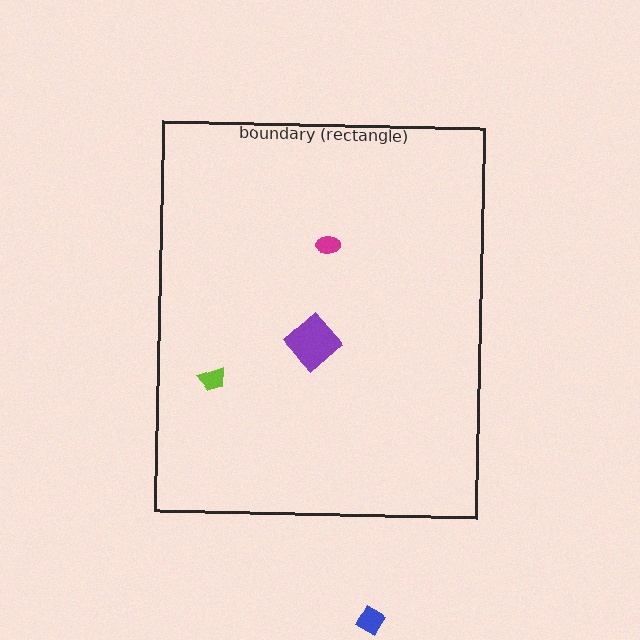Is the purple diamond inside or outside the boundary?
Inside.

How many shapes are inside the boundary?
3 inside, 1 outside.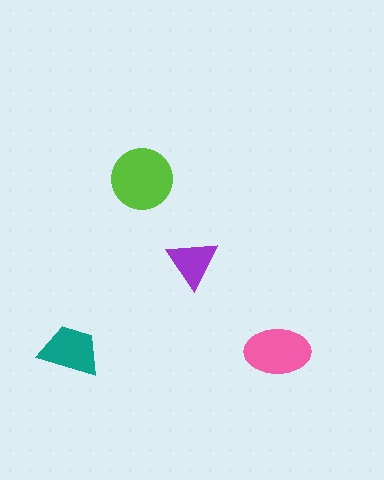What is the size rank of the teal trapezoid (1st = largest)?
3rd.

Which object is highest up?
The lime circle is topmost.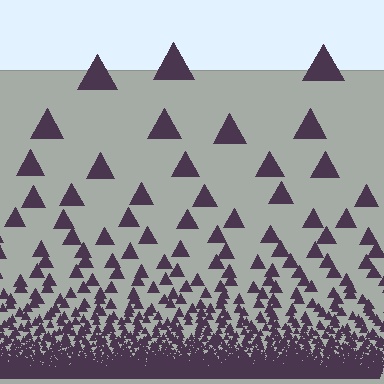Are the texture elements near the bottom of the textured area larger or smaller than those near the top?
Smaller. The gradient is inverted — elements near the bottom are smaller and denser.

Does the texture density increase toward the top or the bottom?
Density increases toward the bottom.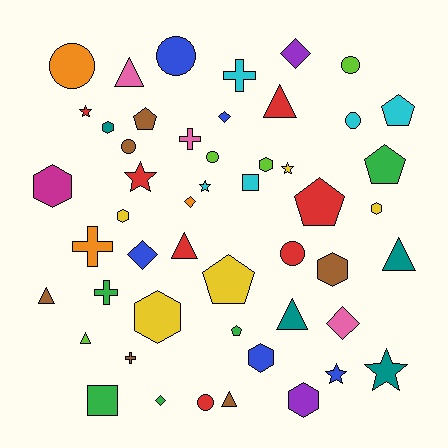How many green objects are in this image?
There are 5 green objects.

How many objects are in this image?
There are 50 objects.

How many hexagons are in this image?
There are 9 hexagons.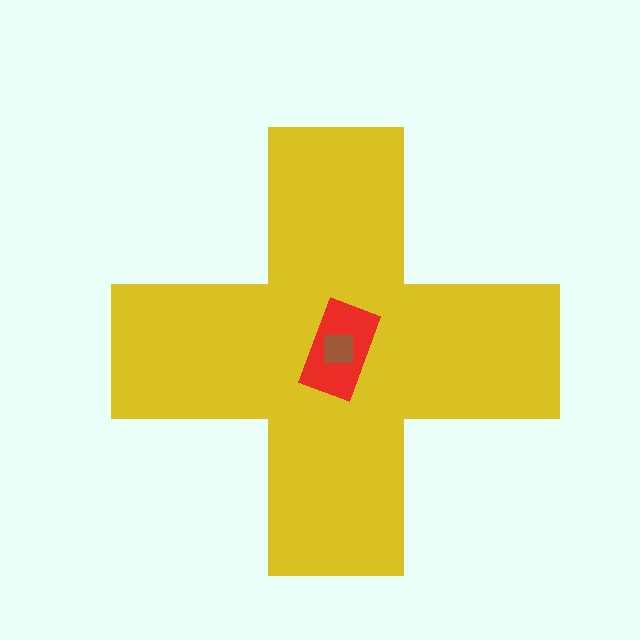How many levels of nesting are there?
3.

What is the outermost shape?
The yellow cross.